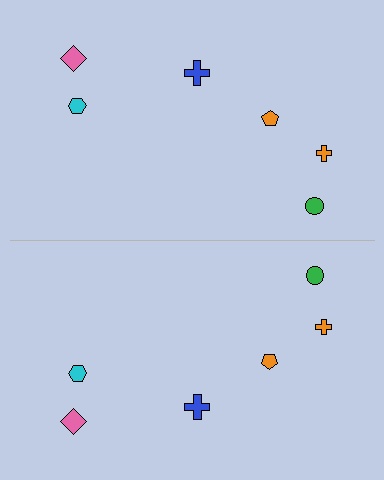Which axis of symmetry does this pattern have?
The pattern has a horizontal axis of symmetry running through the center of the image.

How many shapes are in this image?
There are 12 shapes in this image.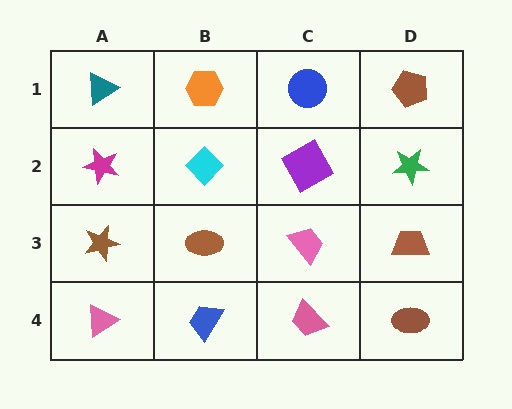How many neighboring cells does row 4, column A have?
2.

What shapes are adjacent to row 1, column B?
A cyan diamond (row 2, column B), a teal triangle (row 1, column A), a blue circle (row 1, column C).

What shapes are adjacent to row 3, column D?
A green star (row 2, column D), a brown ellipse (row 4, column D), a pink trapezoid (row 3, column C).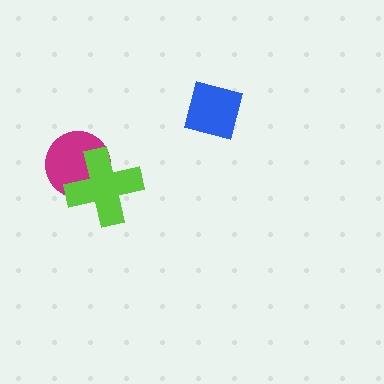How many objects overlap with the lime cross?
1 object overlaps with the lime cross.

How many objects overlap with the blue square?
0 objects overlap with the blue square.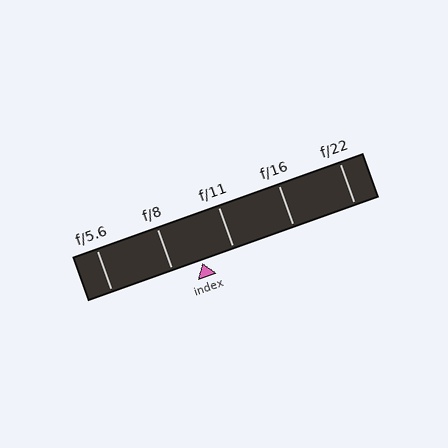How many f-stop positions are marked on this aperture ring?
There are 5 f-stop positions marked.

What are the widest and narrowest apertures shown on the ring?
The widest aperture shown is f/5.6 and the narrowest is f/22.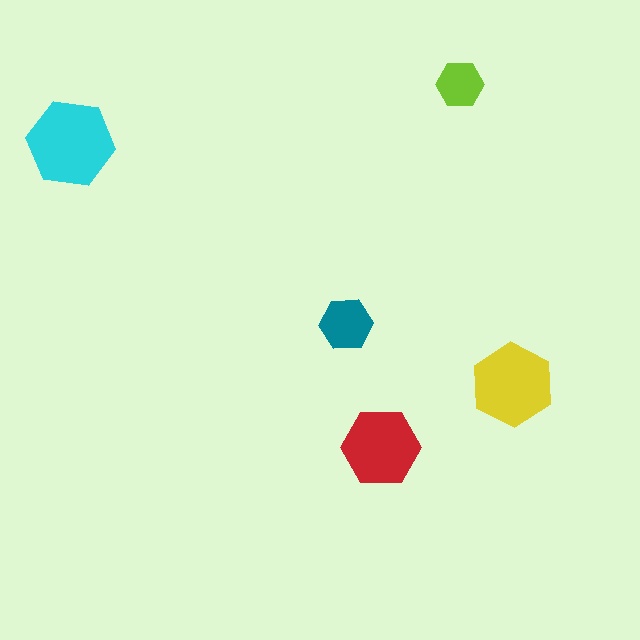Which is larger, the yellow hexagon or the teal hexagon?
The yellow one.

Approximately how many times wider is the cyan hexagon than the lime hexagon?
About 2 times wider.